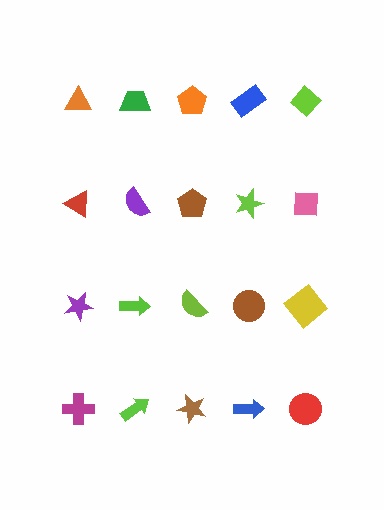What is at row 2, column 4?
A lime star.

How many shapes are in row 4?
5 shapes.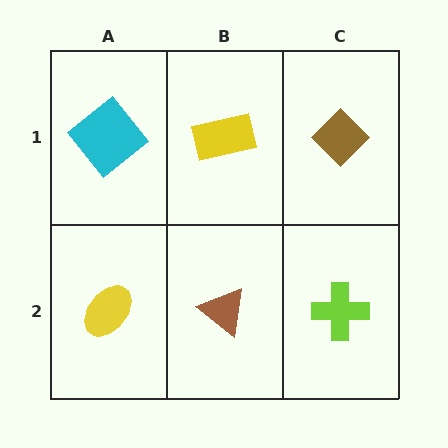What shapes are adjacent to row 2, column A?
A cyan diamond (row 1, column A), a brown triangle (row 2, column B).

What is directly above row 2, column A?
A cyan diamond.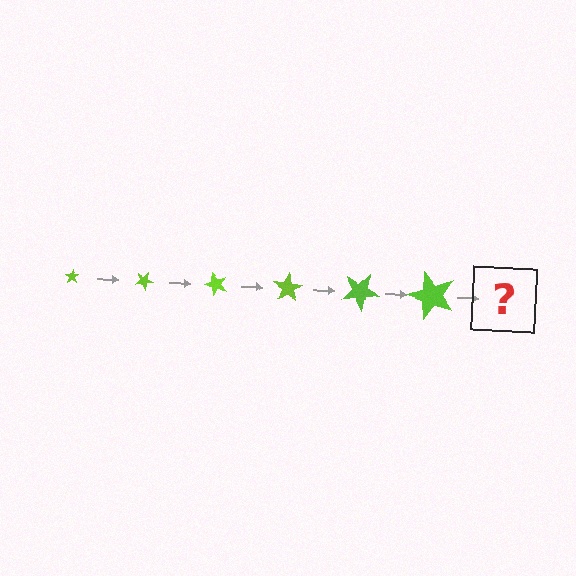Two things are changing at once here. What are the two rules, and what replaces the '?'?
The two rules are that the star grows larger each step and it rotates 25 degrees each step. The '?' should be a star, larger than the previous one and rotated 150 degrees from the start.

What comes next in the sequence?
The next element should be a star, larger than the previous one and rotated 150 degrees from the start.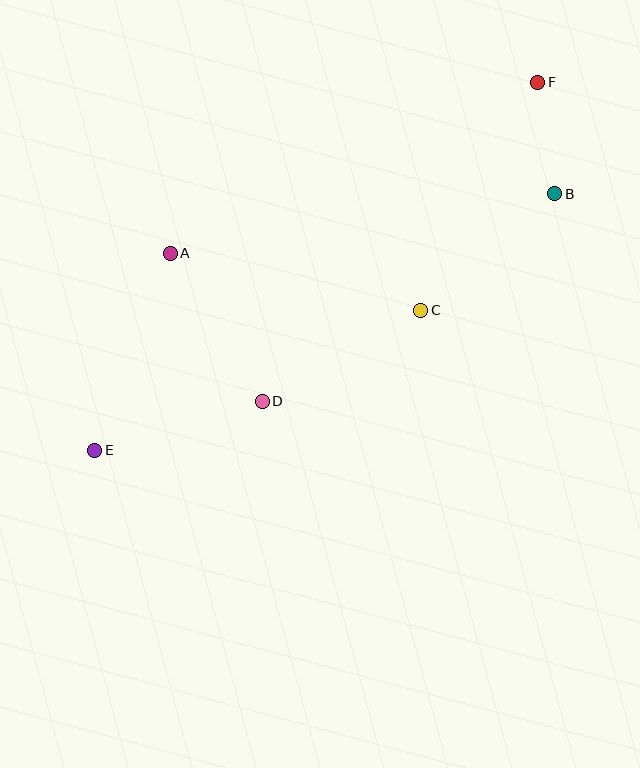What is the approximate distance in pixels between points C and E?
The distance between C and E is approximately 355 pixels.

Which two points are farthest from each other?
Points E and F are farthest from each other.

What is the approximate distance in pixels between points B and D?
The distance between B and D is approximately 359 pixels.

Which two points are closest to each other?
Points B and F are closest to each other.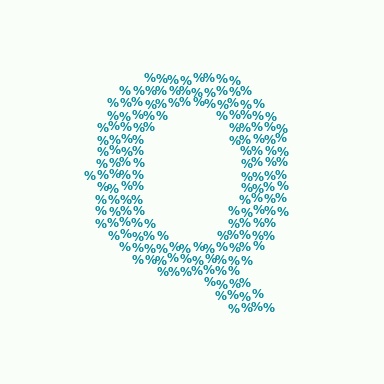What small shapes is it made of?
It is made of small percent signs.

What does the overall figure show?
The overall figure shows the letter Q.